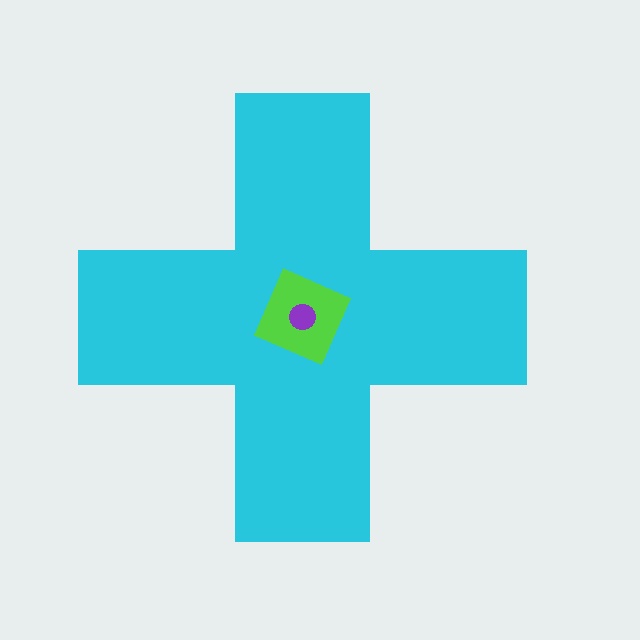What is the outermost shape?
The cyan cross.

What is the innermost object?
The purple circle.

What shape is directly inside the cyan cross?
The lime diamond.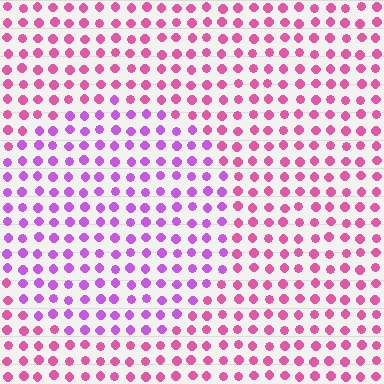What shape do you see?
I see a circle.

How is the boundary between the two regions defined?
The boundary is defined purely by a slight shift in hue (about 37 degrees). Spacing, size, and orientation are identical on both sides.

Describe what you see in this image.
The image is filled with small pink elements in a uniform arrangement. A circle-shaped region is visible where the elements are tinted to a slightly different hue, forming a subtle color boundary.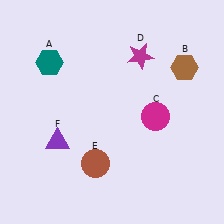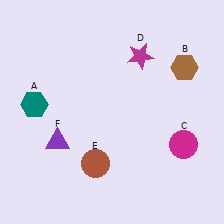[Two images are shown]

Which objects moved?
The objects that moved are: the teal hexagon (A), the magenta circle (C).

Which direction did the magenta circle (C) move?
The magenta circle (C) moved right.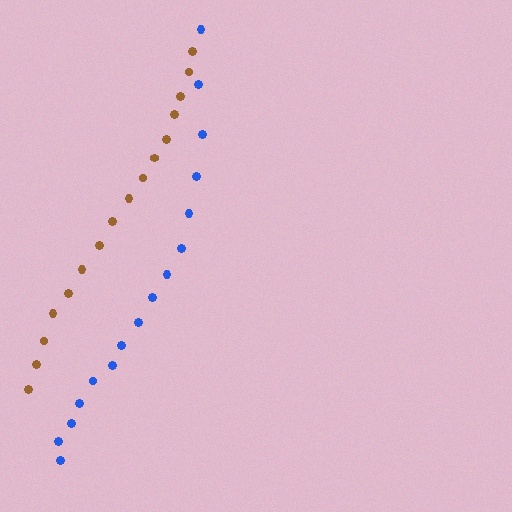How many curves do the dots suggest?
There are 2 distinct paths.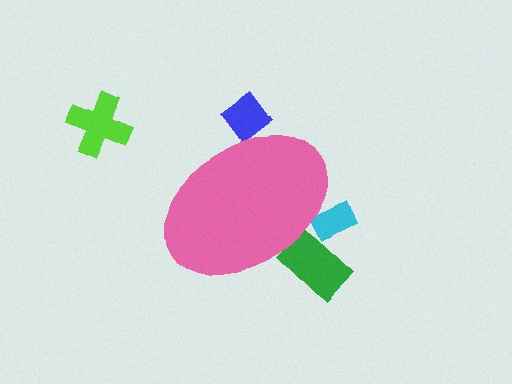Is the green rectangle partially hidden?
Yes, the green rectangle is partially hidden behind the pink ellipse.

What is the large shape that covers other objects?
A pink ellipse.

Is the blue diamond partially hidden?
Yes, the blue diamond is partially hidden behind the pink ellipse.